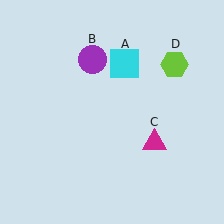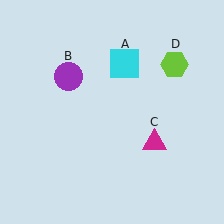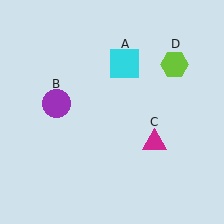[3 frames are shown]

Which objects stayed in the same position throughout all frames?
Cyan square (object A) and magenta triangle (object C) and lime hexagon (object D) remained stationary.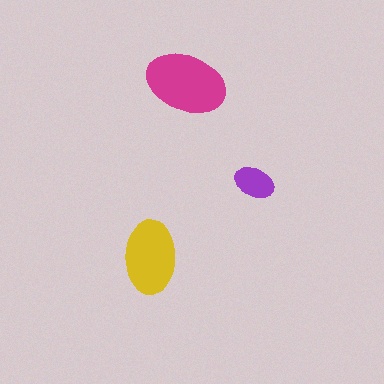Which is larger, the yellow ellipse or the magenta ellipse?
The magenta one.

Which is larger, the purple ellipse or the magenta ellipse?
The magenta one.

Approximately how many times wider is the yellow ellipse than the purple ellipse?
About 2 times wider.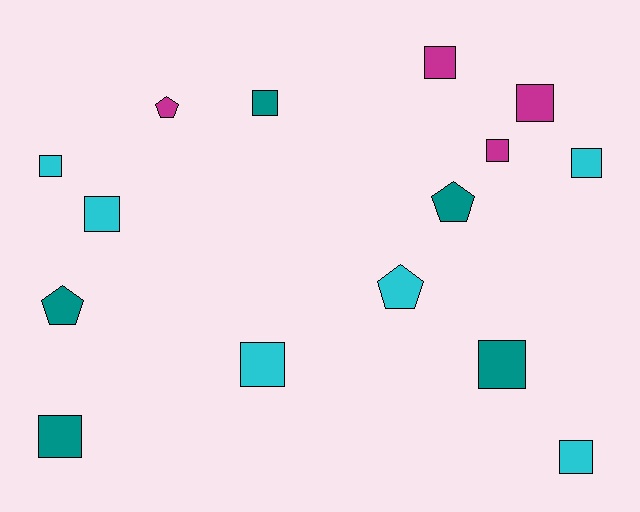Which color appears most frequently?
Cyan, with 6 objects.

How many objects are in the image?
There are 15 objects.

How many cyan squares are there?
There are 5 cyan squares.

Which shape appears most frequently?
Square, with 11 objects.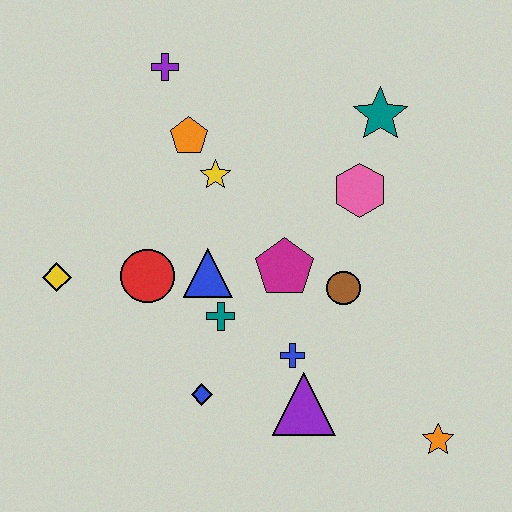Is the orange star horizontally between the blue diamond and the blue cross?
No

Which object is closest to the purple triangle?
The blue cross is closest to the purple triangle.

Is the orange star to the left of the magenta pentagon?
No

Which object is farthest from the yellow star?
The orange star is farthest from the yellow star.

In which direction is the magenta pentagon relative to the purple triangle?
The magenta pentagon is above the purple triangle.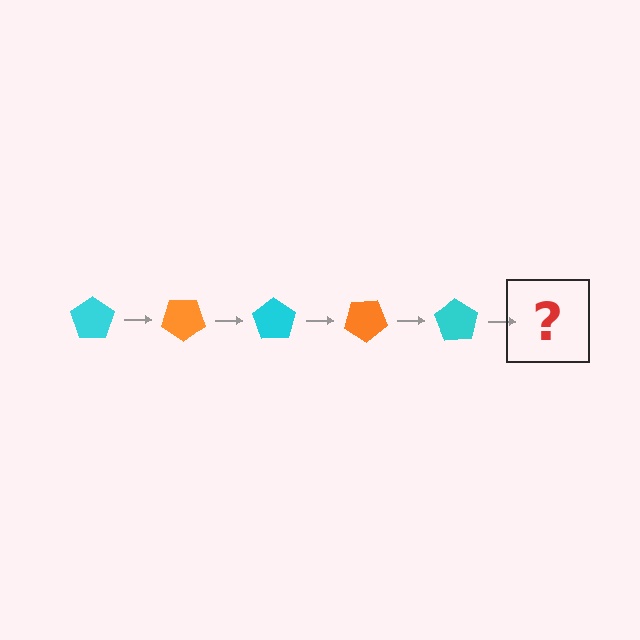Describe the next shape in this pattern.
It should be an orange pentagon, rotated 175 degrees from the start.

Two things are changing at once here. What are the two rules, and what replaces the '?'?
The two rules are that it rotates 35 degrees each step and the color cycles through cyan and orange. The '?' should be an orange pentagon, rotated 175 degrees from the start.